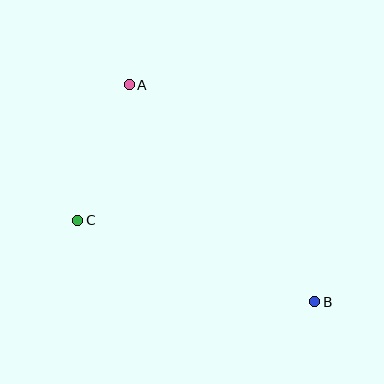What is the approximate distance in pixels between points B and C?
The distance between B and C is approximately 251 pixels.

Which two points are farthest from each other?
Points A and B are farthest from each other.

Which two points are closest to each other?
Points A and C are closest to each other.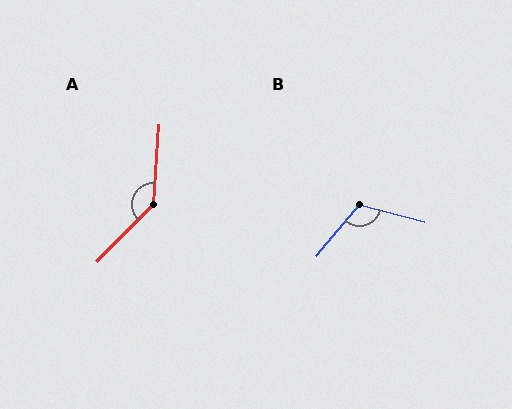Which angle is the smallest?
B, at approximately 116 degrees.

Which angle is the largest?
A, at approximately 139 degrees.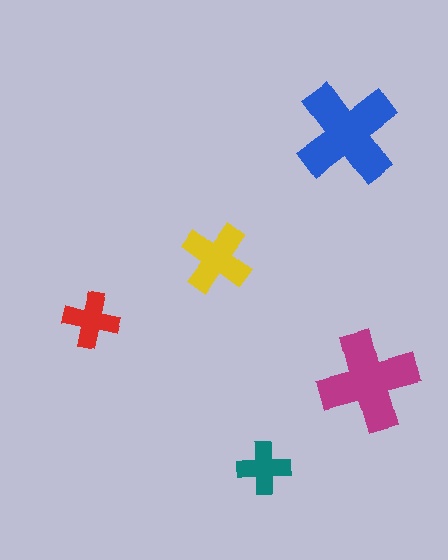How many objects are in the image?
There are 5 objects in the image.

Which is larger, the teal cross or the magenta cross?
The magenta one.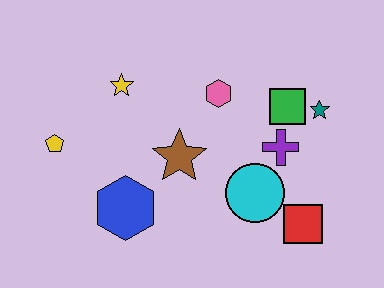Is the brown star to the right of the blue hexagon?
Yes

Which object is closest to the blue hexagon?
The brown star is closest to the blue hexagon.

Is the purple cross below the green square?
Yes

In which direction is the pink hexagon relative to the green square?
The pink hexagon is to the left of the green square.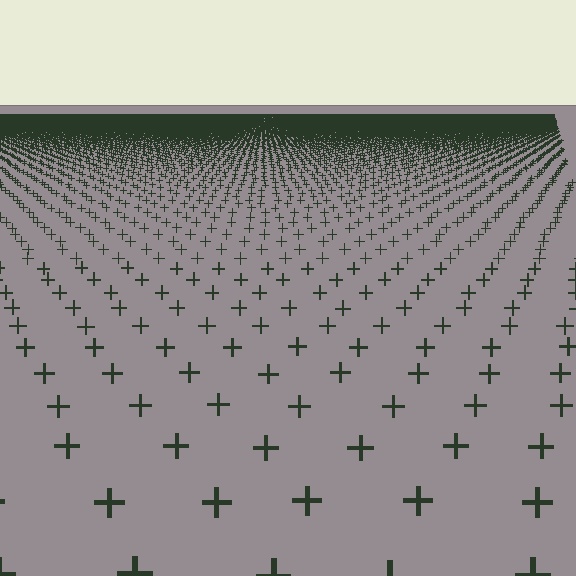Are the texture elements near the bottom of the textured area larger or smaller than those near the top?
Larger. Near the bottom, elements are closer to the viewer and appear at a bigger on-screen size.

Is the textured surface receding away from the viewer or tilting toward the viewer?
The surface is receding away from the viewer. Texture elements get smaller and denser toward the top.